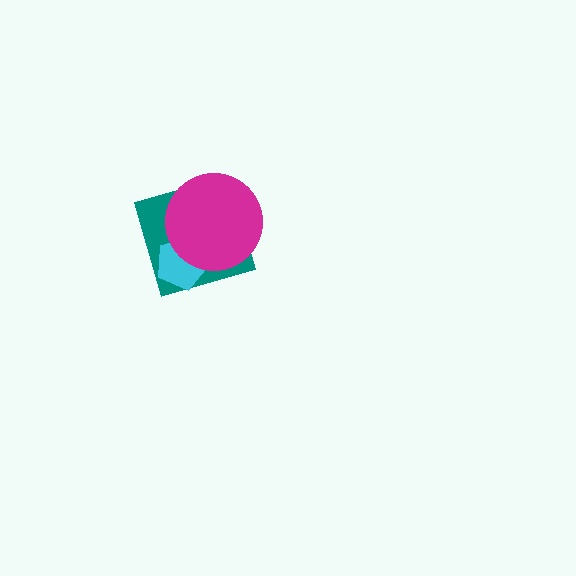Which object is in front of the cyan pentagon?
The magenta circle is in front of the cyan pentagon.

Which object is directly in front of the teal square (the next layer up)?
The cyan pentagon is directly in front of the teal square.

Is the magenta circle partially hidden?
No, no other shape covers it.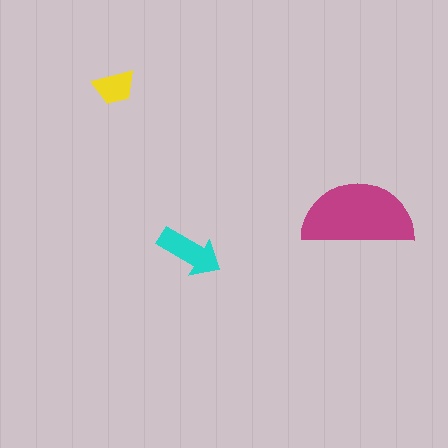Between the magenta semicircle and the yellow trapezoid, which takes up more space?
The magenta semicircle.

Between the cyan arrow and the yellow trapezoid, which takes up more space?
The cyan arrow.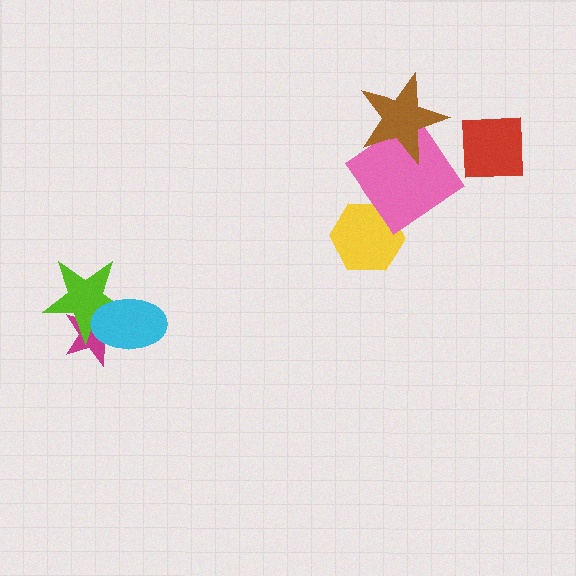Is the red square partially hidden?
No, no other shape covers it.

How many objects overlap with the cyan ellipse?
2 objects overlap with the cyan ellipse.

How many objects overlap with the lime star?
2 objects overlap with the lime star.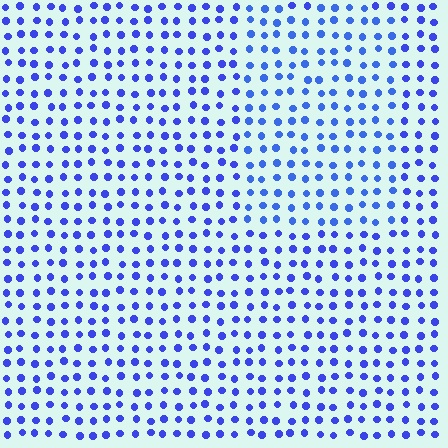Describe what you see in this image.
The image is filled with small blue elements in a uniform arrangement. A rectangle-shaped region is visible where the elements are tinted to a slightly different hue, forming a subtle color boundary.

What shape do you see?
I see a rectangle.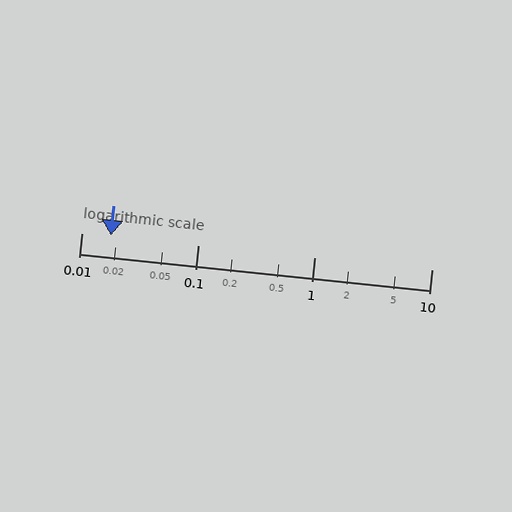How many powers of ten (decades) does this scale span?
The scale spans 3 decades, from 0.01 to 10.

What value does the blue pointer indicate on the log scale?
The pointer indicates approximately 0.018.